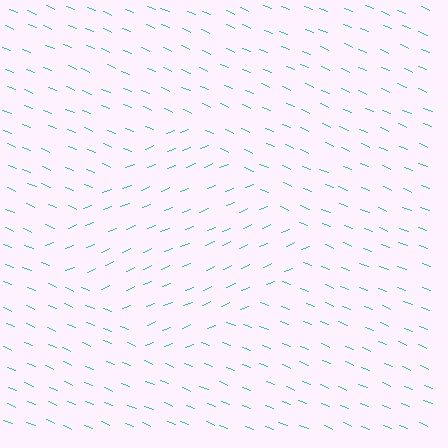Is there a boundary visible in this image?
Yes, there is a texture boundary formed by a change in line orientation.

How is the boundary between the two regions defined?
The boundary is defined purely by a change in line orientation (approximately 45 degrees difference). All lines are the same color and thickness.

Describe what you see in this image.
The image is filled with small cyan line segments. A diamond region in the image has lines oriented differently from the surrounding lines, creating a visible texture boundary.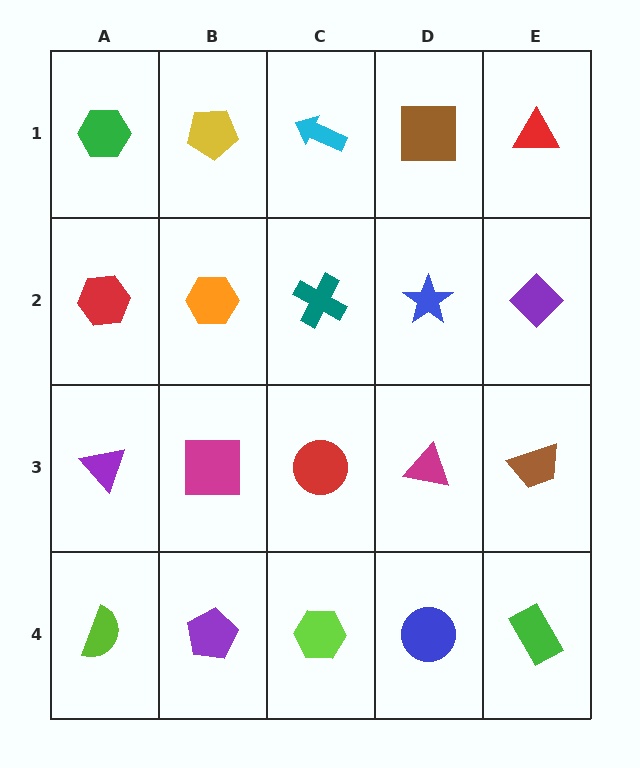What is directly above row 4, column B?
A magenta square.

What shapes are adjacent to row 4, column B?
A magenta square (row 3, column B), a lime semicircle (row 4, column A), a lime hexagon (row 4, column C).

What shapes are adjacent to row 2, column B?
A yellow pentagon (row 1, column B), a magenta square (row 3, column B), a red hexagon (row 2, column A), a teal cross (row 2, column C).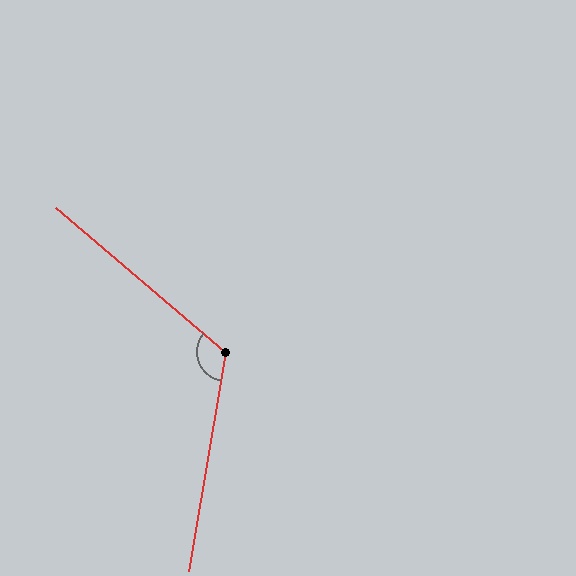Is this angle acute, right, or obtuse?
It is obtuse.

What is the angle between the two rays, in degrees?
Approximately 121 degrees.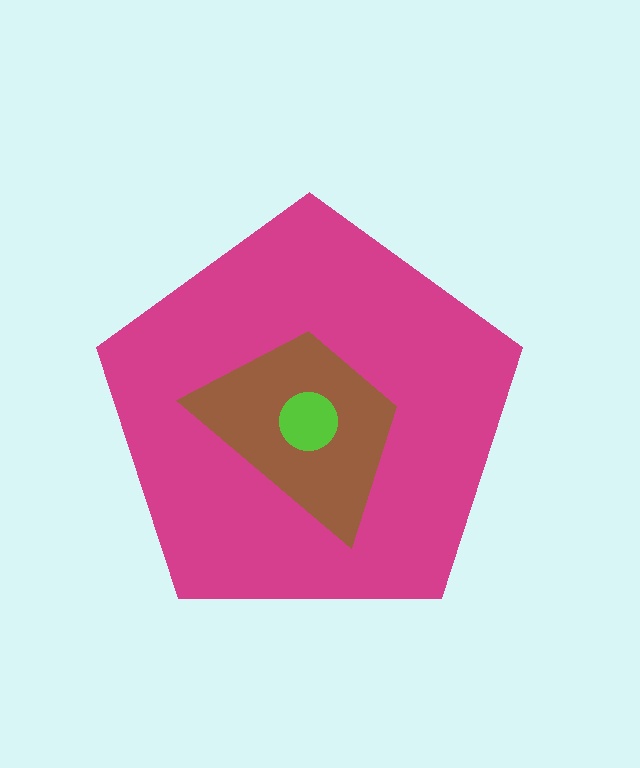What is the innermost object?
The lime circle.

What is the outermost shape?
The magenta pentagon.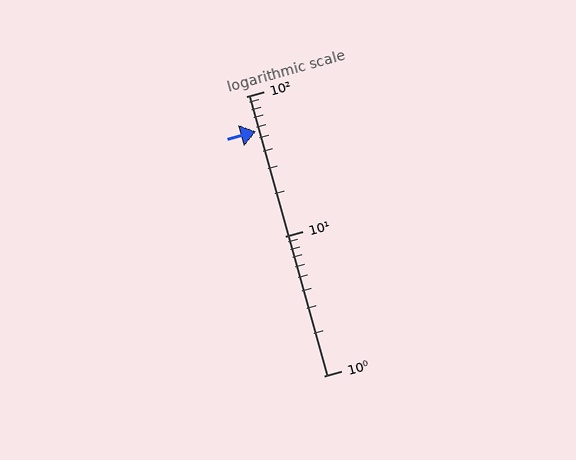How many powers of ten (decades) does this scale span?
The scale spans 2 decades, from 1 to 100.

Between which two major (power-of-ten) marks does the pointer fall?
The pointer is between 10 and 100.